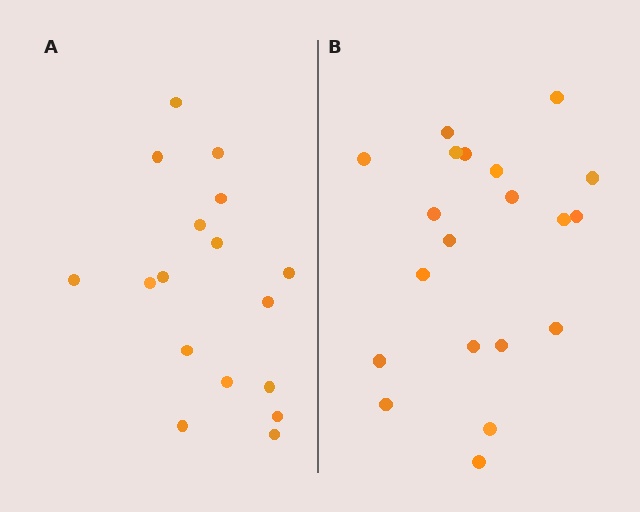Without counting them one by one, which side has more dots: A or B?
Region B (the right region) has more dots.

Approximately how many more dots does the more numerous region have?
Region B has just a few more — roughly 2 or 3 more dots than region A.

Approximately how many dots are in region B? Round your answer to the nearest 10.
About 20 dots.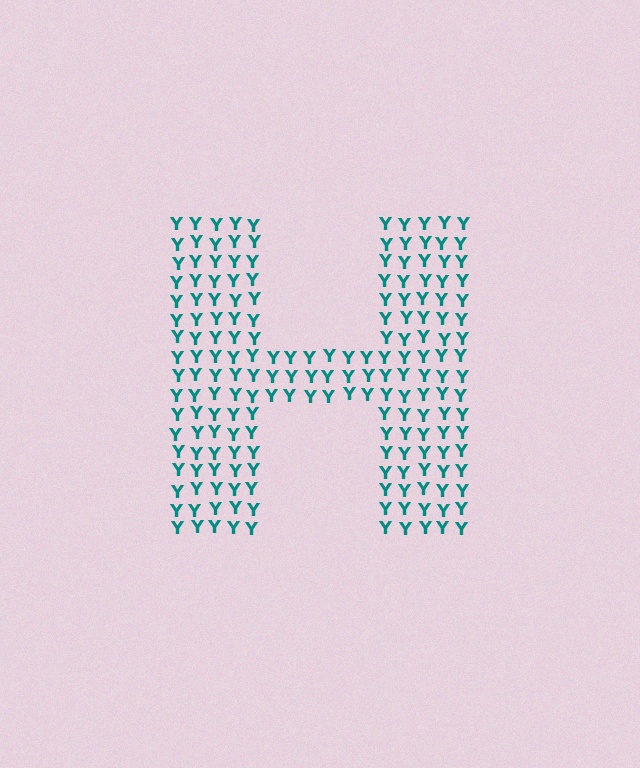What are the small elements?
The small elements are letter Y's.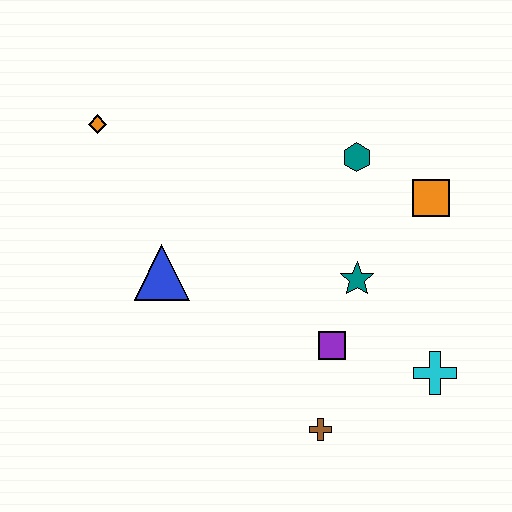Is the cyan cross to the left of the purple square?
No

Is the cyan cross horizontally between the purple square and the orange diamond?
No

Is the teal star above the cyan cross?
Yes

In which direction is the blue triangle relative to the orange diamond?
The blue triangle is below the orange diamond.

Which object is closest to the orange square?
The teal hexagon is closest to the orange square.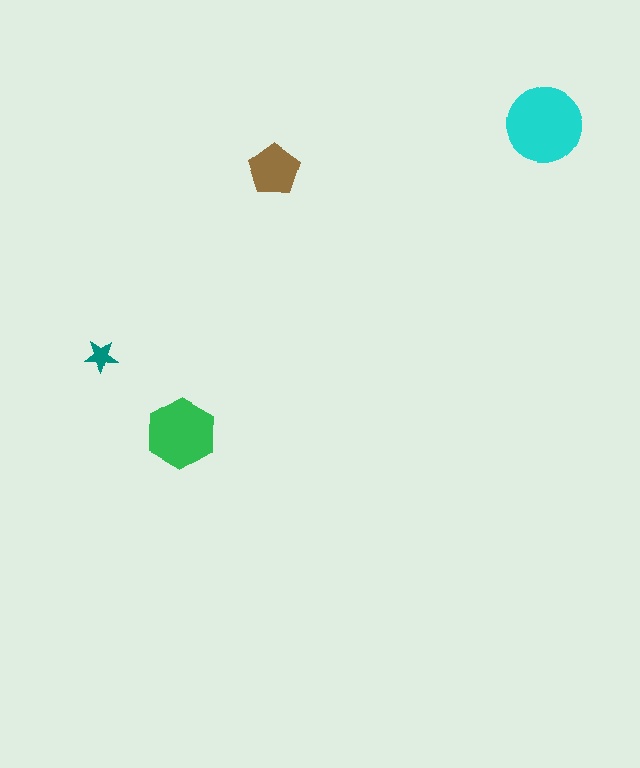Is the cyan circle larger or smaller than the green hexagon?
Larger.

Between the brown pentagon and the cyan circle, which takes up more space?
The cyan circle.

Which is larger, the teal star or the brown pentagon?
The brown pentagon.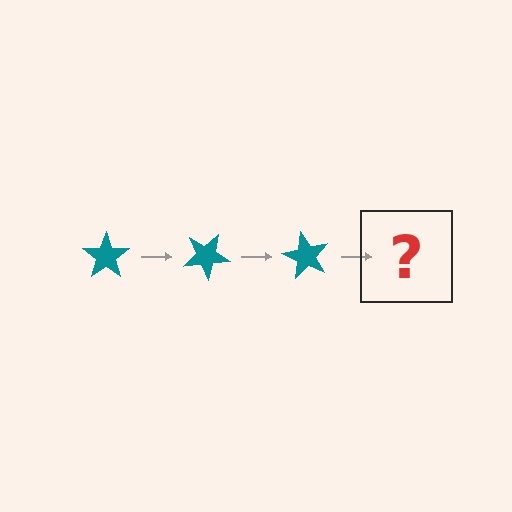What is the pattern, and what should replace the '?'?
The pattern is that the star rotates 30 degrees each step. The '?' should be a teal star rotated 90 degrees.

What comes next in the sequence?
The next element should be a teal star rotated 90 degrees.